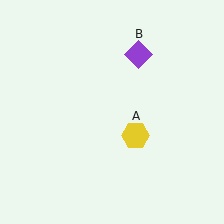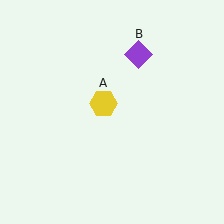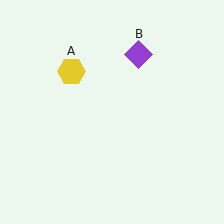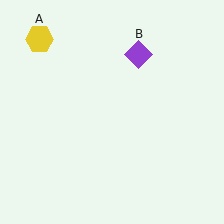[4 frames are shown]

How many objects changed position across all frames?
1 object changed position: yellow hexagon (object A).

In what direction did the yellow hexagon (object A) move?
The yellow hexagon (object A) moved up and to the left.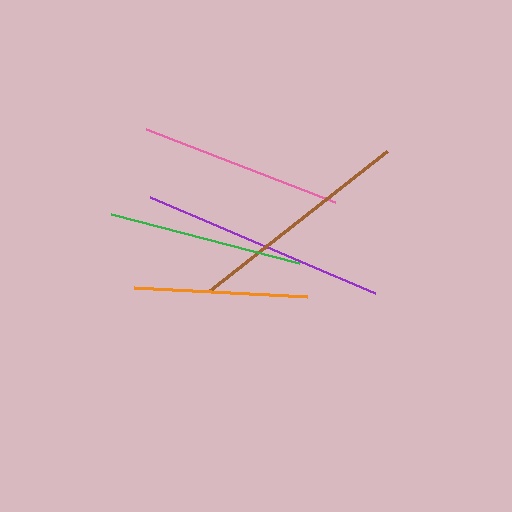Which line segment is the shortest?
The orange line is the shortest at approximately 173 pixels.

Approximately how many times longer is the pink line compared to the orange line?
The pink line is approximately 1.2 times the length of the orange line.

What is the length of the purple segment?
The purple segment is approximately 245 pixels long.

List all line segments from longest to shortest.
From longest to shortest: purple, brown, pink, green, orange.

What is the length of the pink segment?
The pink segment is approximately 203 pixels long.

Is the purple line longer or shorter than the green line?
The purple line is longer than the green line.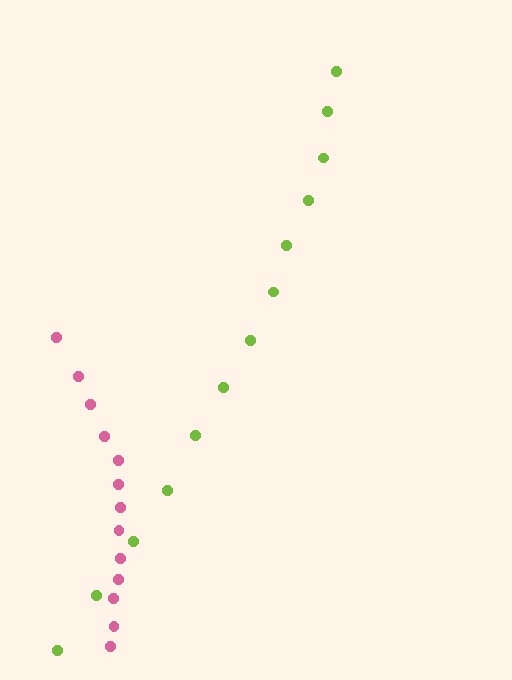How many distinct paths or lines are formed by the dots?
There are 2 distinct paths.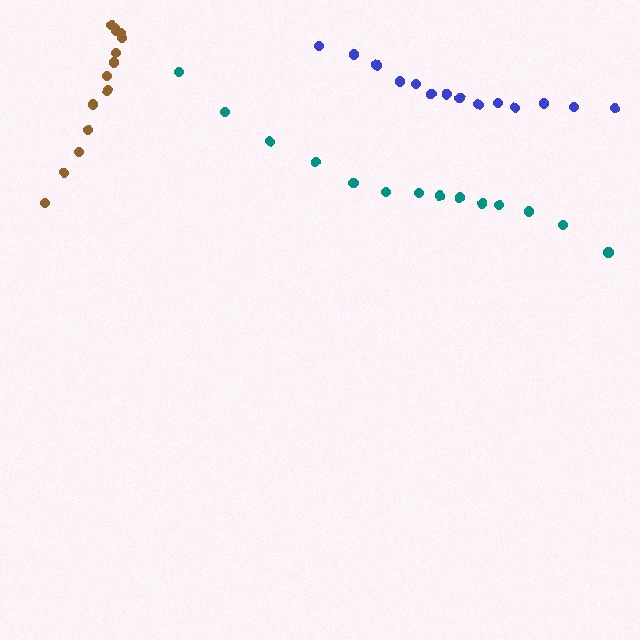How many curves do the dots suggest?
There are 3 distinct paths.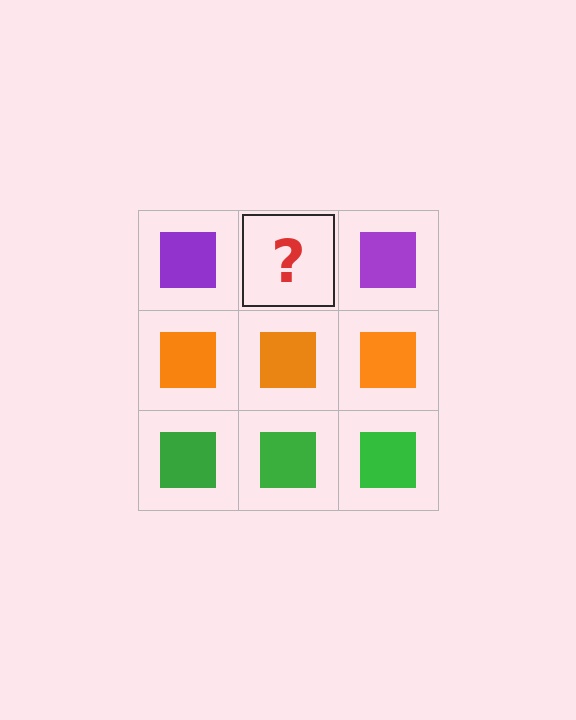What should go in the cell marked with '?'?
The missing cell should contain a purple square.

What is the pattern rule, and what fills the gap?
The rule is that each row has a consistent color. The gap should be filled with a purple square.